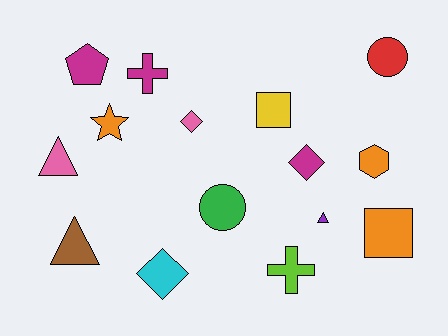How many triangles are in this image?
There are 3 triangles.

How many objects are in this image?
There are 15 objects.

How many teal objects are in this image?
There are no teal objects.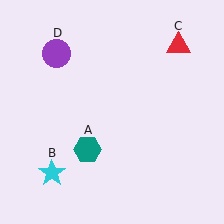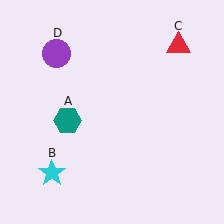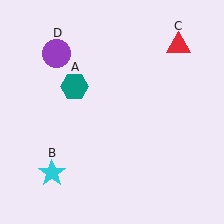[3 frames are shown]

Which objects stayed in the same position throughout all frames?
Cyan star (object B) and red triangle (object C) and purple circle (object D) remained stationary.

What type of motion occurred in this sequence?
The teal hexagon (object A) rotated clockwise around the center of the scene.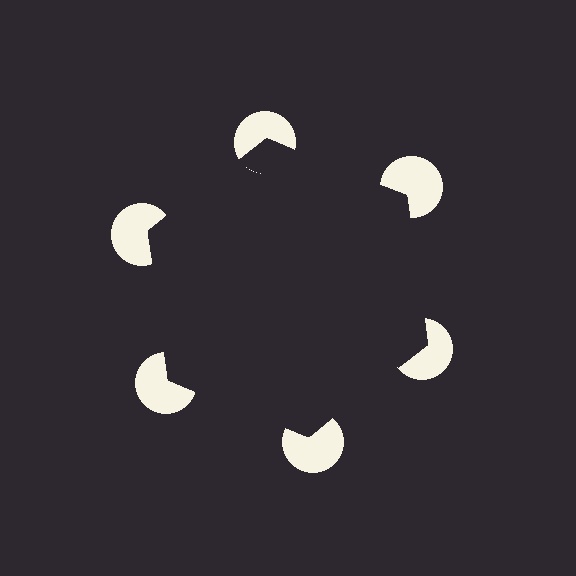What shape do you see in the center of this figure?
An illusory hexagon — its edges are inferred from the aligned wedge cuts in the pac-man discs, not physically drawn.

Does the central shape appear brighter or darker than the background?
It typically appears slightly darker than the background, even though no actual brightness change is drawn.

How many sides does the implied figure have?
6 sides.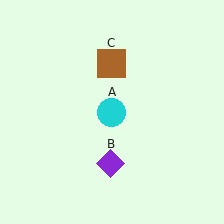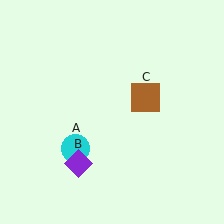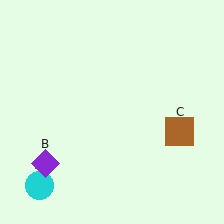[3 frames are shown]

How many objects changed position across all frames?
3 objects changed position: cyan circle (object A), purple diamond (object B), brown square (object C).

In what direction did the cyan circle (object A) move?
The cyan circle (object A) moved down and to the left.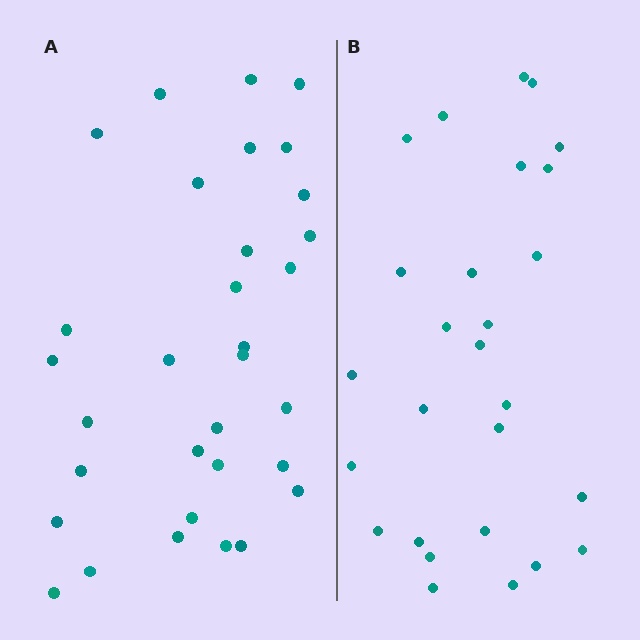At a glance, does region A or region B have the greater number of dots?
Region A (the left region) has more dots.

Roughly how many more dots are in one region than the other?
Region A has about 5 more dots than region B.